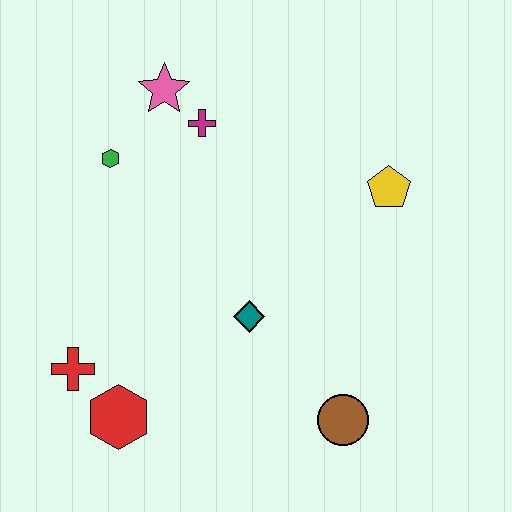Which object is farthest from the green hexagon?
The brown circle is farthest from the green hexagon.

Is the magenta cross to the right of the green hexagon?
Yes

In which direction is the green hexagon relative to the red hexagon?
The green hexagon is above the red hexagon.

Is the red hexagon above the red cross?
No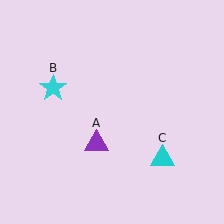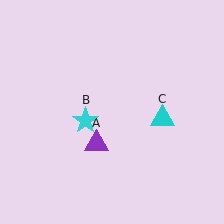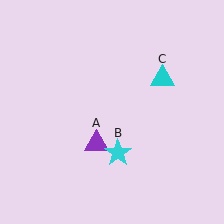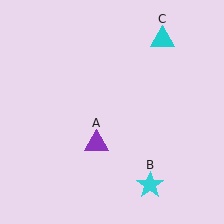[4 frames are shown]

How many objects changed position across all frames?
2 objects changed position: cyan star (object B), cyan triangle (object C).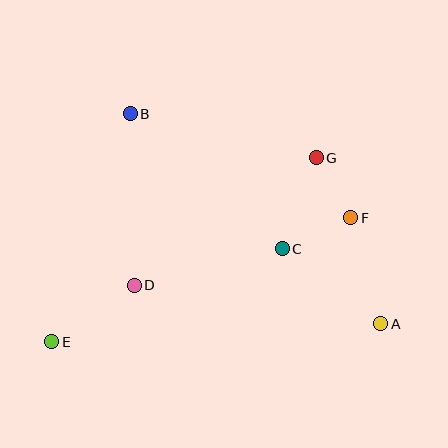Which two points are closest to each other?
Points F and G are closest to each other.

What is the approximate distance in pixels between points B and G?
The distance between B and G is approximately 191 pixels.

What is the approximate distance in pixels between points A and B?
The distance between A and B is approximately 327 pixels.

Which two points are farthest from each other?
Points A and E are farthest from each other.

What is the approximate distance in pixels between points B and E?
The distance between B and E is approximately 241 pixels.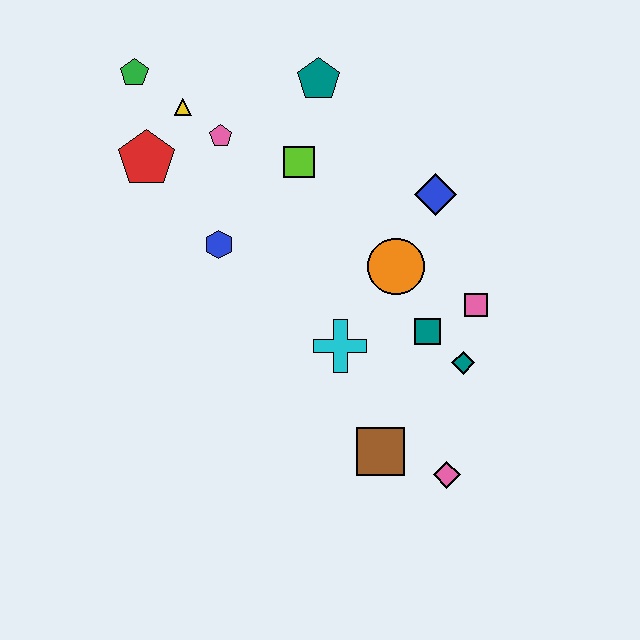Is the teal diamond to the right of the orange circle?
Yes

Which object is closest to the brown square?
The pink diamond is closest to the brown square.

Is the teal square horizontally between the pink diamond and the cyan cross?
Yes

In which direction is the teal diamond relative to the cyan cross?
The teal diamond is to the right of the cyan cross.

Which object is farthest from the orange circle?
The green pentagon is farthest from the orange circle.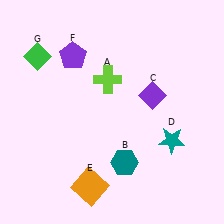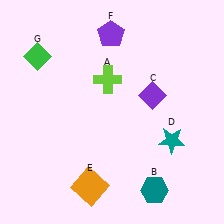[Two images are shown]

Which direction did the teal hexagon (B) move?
The teal hexagon (B) moved right.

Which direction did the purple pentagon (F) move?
The purple pentagon (F) moved right.